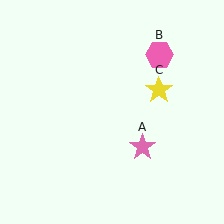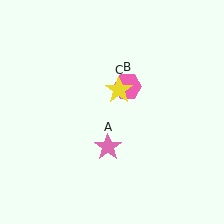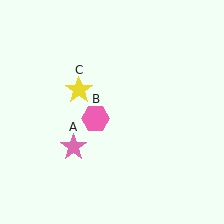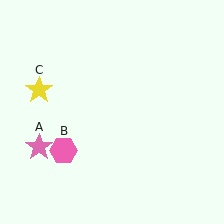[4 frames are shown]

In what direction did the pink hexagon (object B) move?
The pink hexagon (object B) moved down and to the left.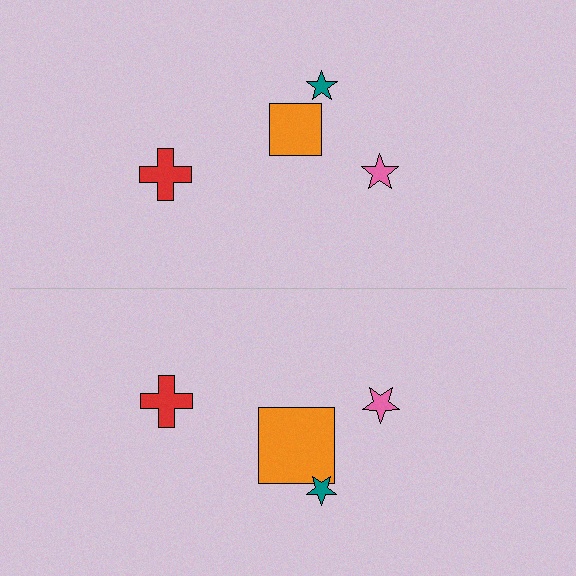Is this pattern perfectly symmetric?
No, the pattern is not perfectly symmetric. The orange square on the bottom side has a different size than its mirror counterpart.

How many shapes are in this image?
There are 8 shapes in this image.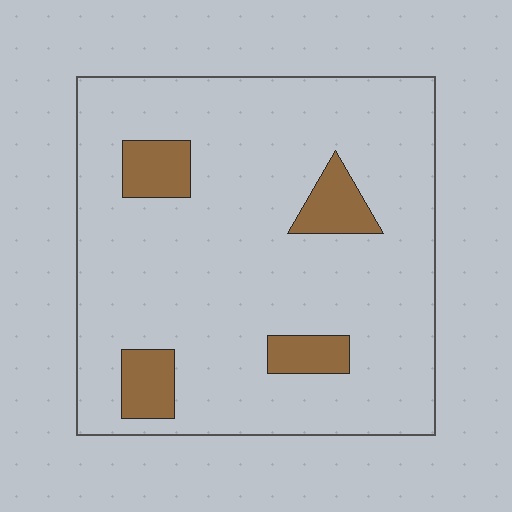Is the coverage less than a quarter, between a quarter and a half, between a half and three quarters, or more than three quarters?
Less than a quarter.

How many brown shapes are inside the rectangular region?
4.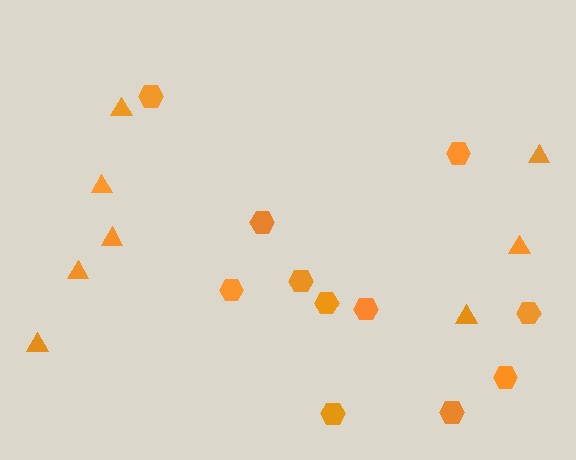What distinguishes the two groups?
There are 2 groups: one group of triangles (8) and one group of hexagons (11).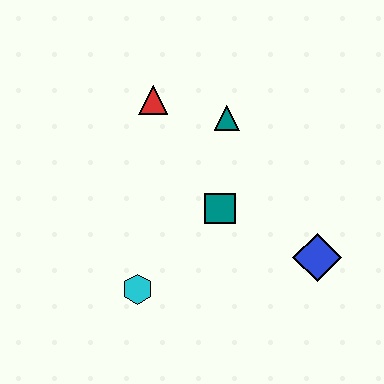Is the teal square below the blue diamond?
No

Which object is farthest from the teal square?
The red triangle is farthest from the teal square.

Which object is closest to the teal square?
The teal triangle is closest to the teal square.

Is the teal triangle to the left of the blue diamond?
Yes